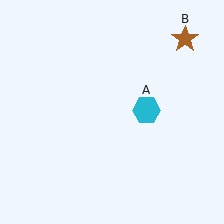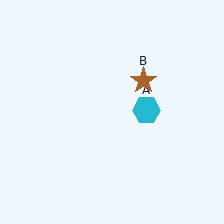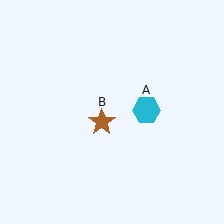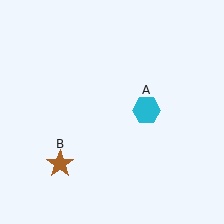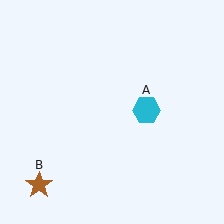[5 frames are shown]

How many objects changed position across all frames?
1 object changed position: brown star (object B).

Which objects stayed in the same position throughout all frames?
Cyan hexagon (object A) remained stationary.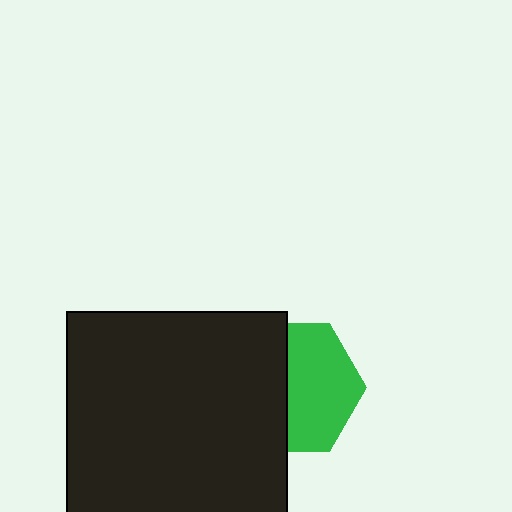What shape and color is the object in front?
The object in front is a black square.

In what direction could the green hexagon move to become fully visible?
The green hexagon could move right. That would shift it out from behind the black square entirely.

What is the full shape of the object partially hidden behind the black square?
The partially hidden object is a green hexagon.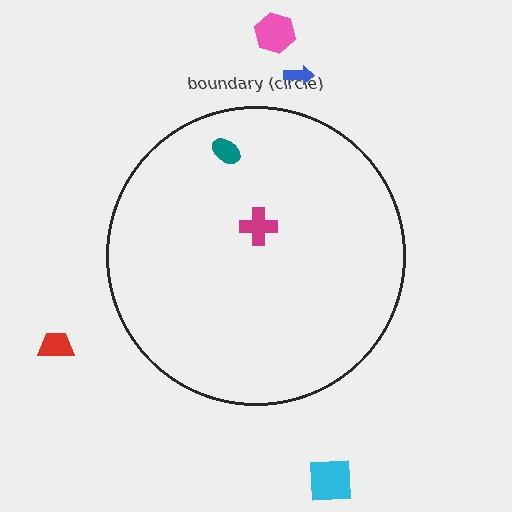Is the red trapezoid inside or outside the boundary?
Outside.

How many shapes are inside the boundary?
2 inside, 4 outside.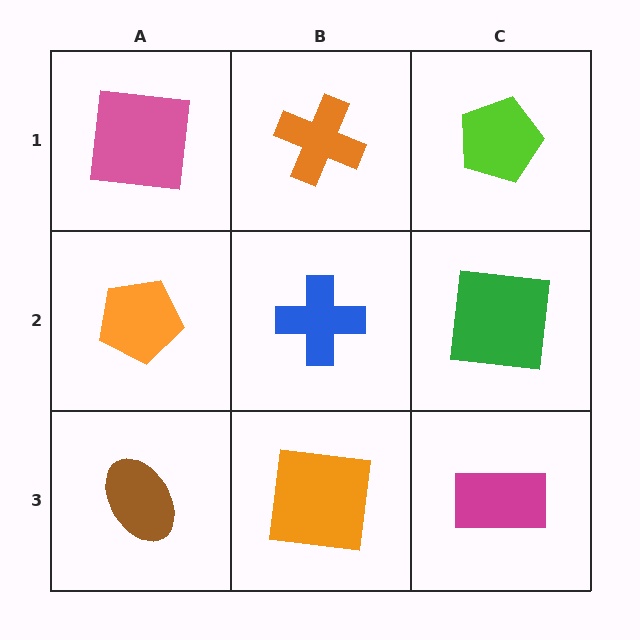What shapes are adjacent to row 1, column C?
A green square (row 2, column C), an orange cross (row 1, column B).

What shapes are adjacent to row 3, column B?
A blue cross (row 2, column B), a brown ellipse (row 3, column A), a magenta rectangle (row 3, column C).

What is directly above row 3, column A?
An orange pentagon.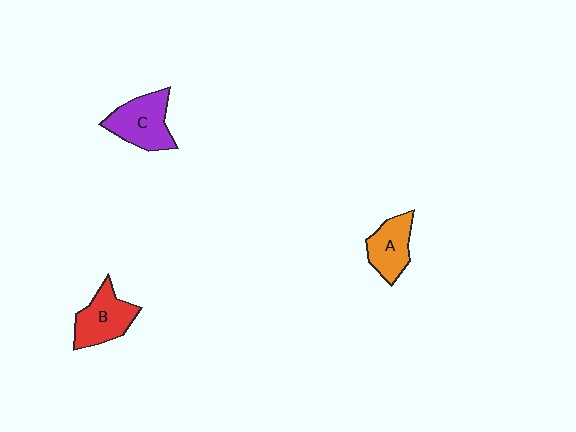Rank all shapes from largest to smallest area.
From largest to smallest: C (purple), B (red), A (orange).